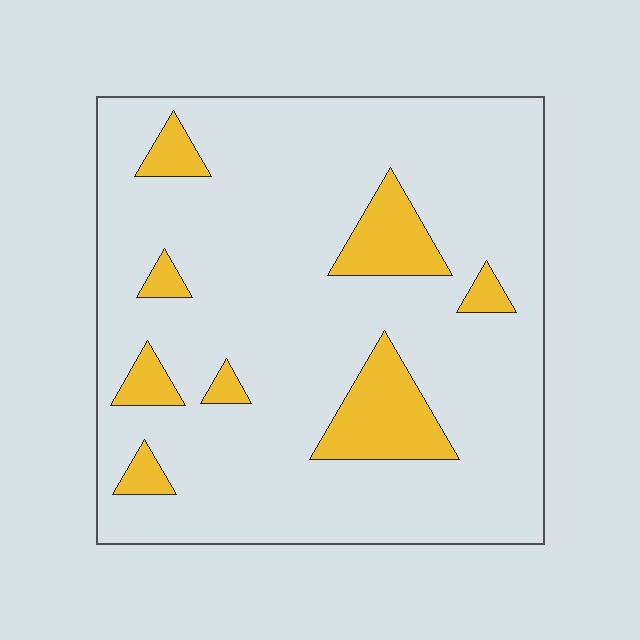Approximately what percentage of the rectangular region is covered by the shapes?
Approximately 15%.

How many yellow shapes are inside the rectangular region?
8.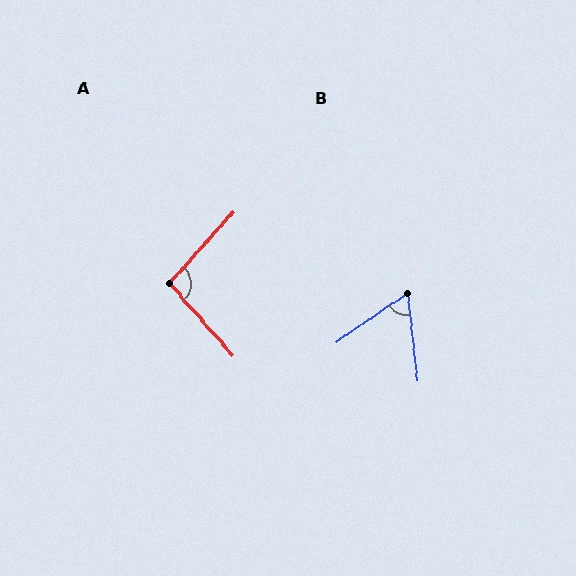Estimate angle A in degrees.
Approximately 97 degrees.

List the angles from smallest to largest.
B (62°), A (97°).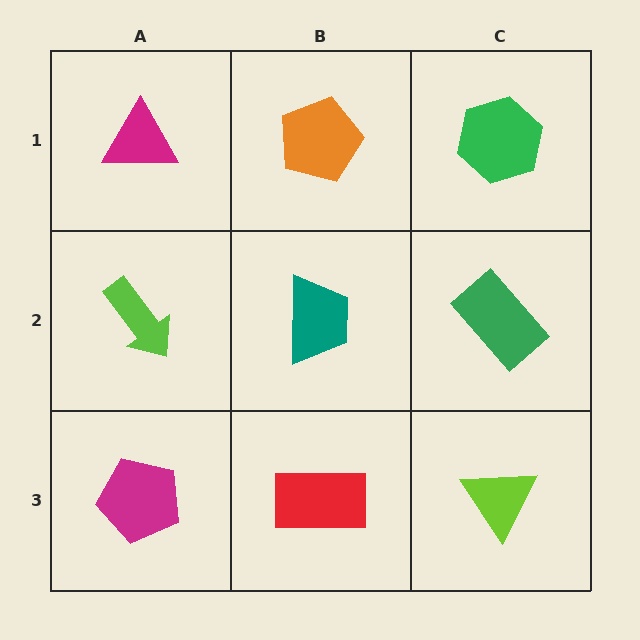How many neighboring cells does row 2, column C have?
3.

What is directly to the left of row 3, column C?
A red rectangle.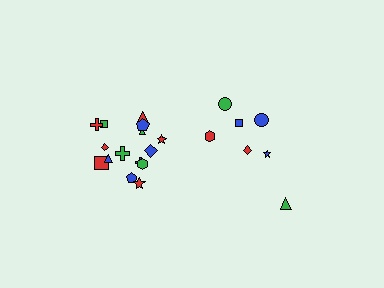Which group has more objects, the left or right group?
The left group.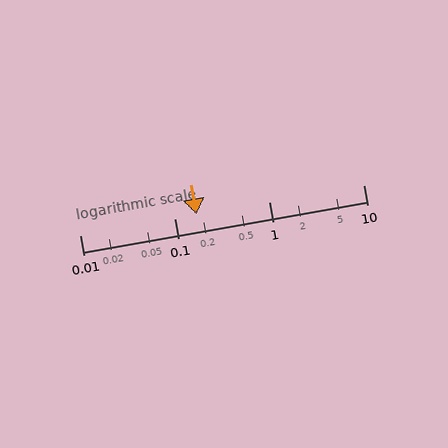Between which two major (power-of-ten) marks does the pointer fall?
The pointer is between 0.1 and 1.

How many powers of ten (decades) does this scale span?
The scale spans 3 decades, from 0.01 to 10.